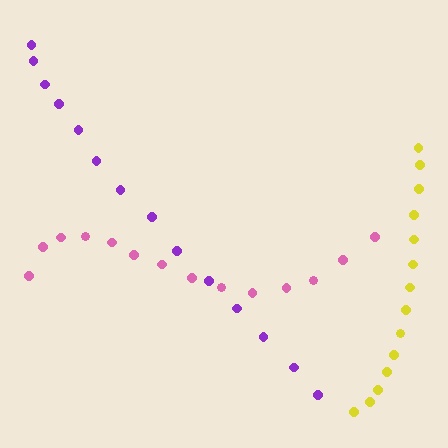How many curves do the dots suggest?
There are 3 distinct paths.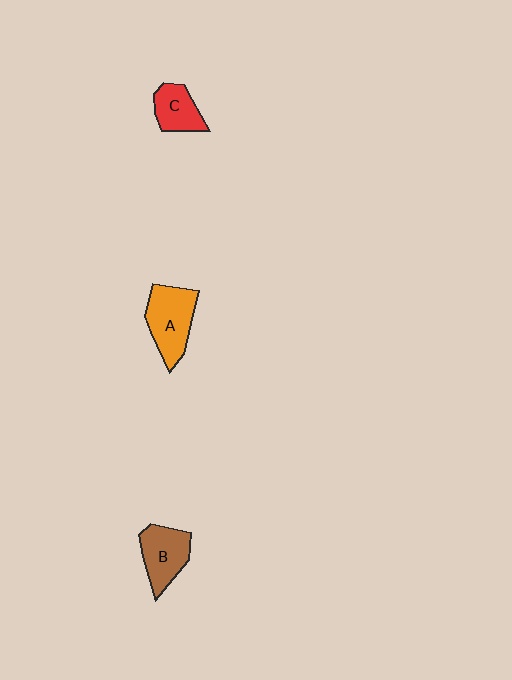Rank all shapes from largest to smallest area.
From largest to smallest: A (orange), B (brown), C (red).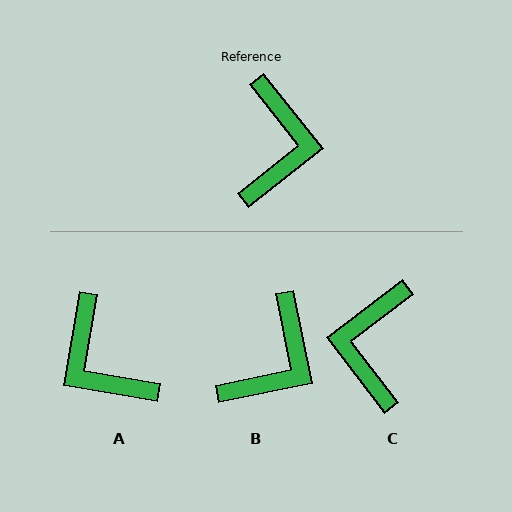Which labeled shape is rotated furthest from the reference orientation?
C, about 179 degrees away.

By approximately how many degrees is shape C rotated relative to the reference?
Approximately 179 degrees counter-clockwise.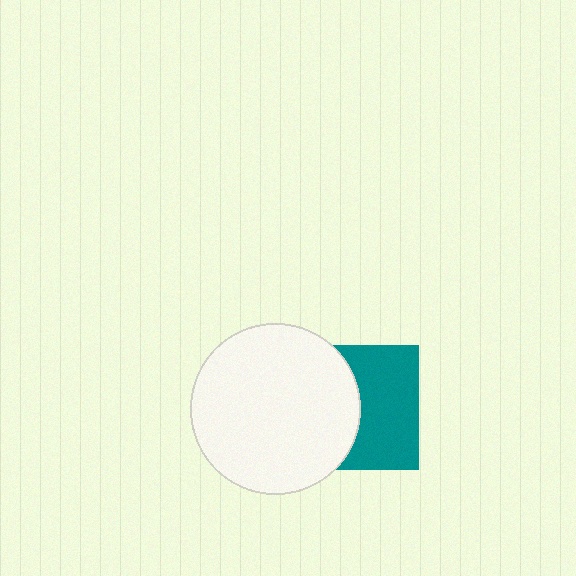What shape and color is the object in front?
The object in front is a white circle.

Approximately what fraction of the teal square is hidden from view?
Roughly 47% of the teal square is hidden behind the white circle.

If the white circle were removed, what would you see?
You would see the complete teal square.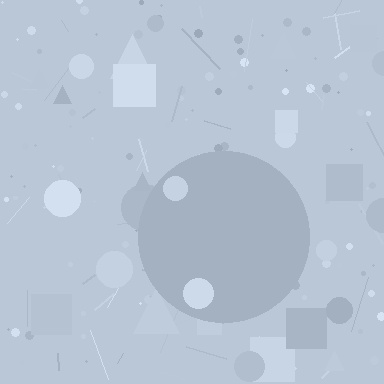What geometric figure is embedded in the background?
A circle is embedded in the background.